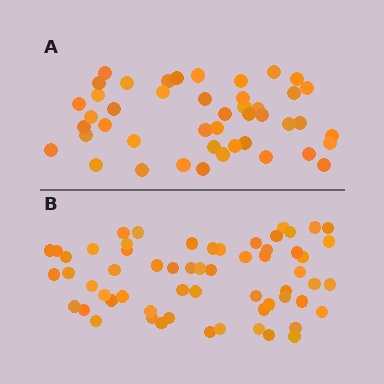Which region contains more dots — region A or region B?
Region B (the bottom region) has more dots.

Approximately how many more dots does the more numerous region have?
Region B has approximately 15 more dots than region A.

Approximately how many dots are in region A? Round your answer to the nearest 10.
About 40 dots. (The exact count is 45, which rounds to 40.)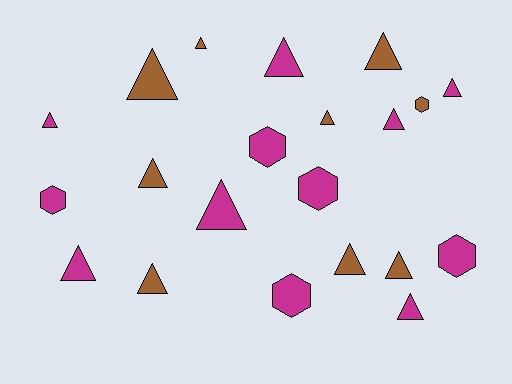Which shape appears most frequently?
Triangle, with 15 objects.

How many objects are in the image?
There are 21 objects.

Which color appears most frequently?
Magenta, with 12 objects.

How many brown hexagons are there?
There is 1 brown hexagon.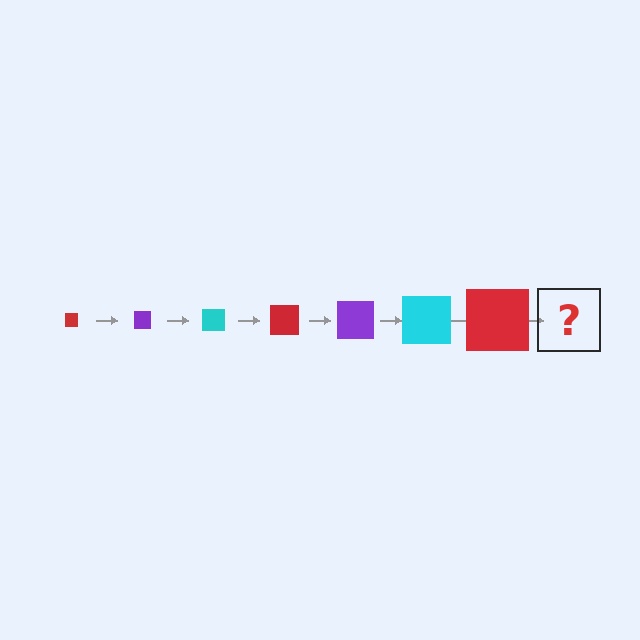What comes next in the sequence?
The next element should be a purple square, larger than the previous one.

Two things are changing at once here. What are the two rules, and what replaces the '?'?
The two rules are that the square grows larger each step and the color cycles through red, purple, and cyan. The '?' should be a purple square, larger than the previous one.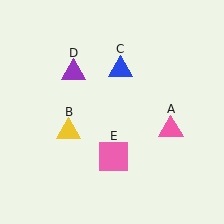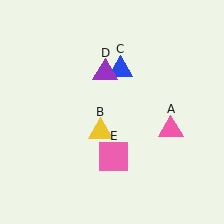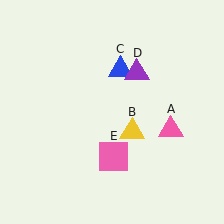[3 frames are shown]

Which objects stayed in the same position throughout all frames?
Pink triangle (object A) and blue triangle (object C) and pink square (object E) remained stationary.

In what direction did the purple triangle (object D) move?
The purple triangle (object D) moved right.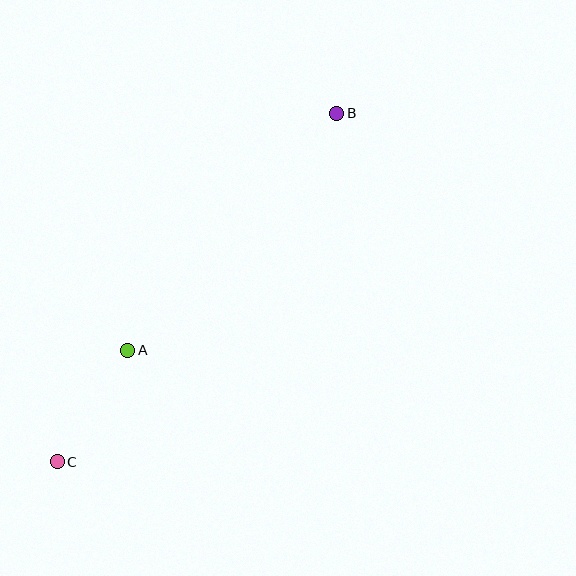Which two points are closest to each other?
Points A and C are closest to each other.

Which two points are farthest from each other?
Points B and C are farthest from each other.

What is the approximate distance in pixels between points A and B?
The distance between A and B is approximately 316 pixels.